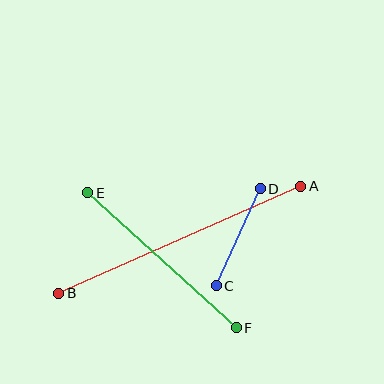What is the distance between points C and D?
The distance is approximately 107 pixels.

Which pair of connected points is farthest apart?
Points A and B are farthest apart.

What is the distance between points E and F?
The distance is approximately 201 pixels.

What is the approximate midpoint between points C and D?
The midpoint is at approximately (238, 237) pixels.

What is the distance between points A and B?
The distance is approximately 265 pixels.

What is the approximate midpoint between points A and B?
The midpoint is at approximately (180, 240) pixels.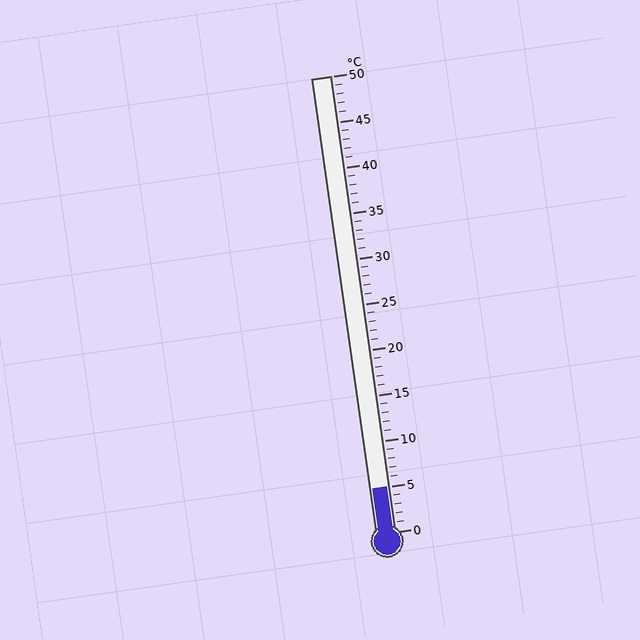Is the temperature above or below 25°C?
The temperature is below 25°C.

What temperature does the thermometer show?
The thermometer shows approximately 5°C.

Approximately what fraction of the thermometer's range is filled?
The thermometer is filled to approximately 10% of its range.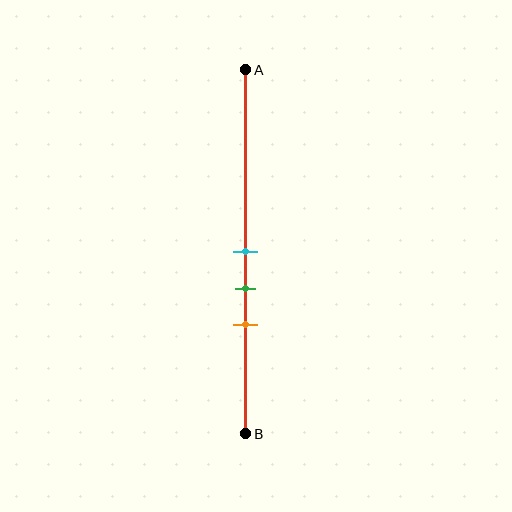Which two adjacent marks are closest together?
The cyan and green marks are the closest adjacent pair.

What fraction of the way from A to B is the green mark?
The green mark is approximately 60% (0.6) of the way from A to B.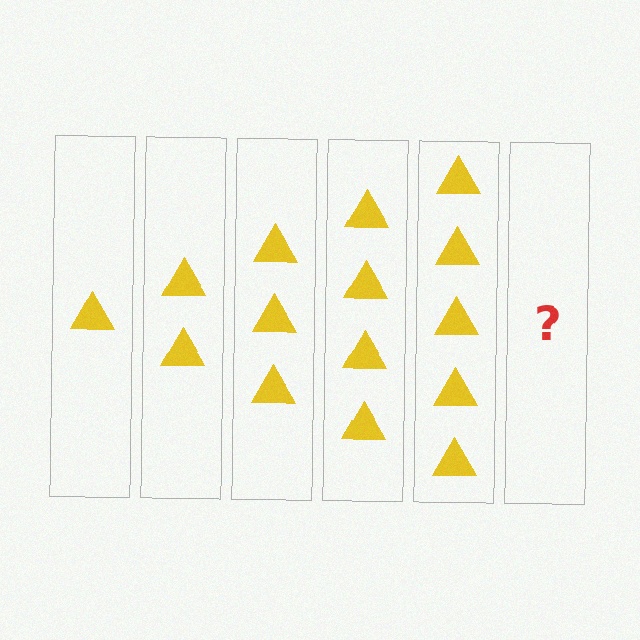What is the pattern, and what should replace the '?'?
The pattern is that each step adds one more triangle. The '?' should be 6 triangles.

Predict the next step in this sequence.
The next step is 6 triangles.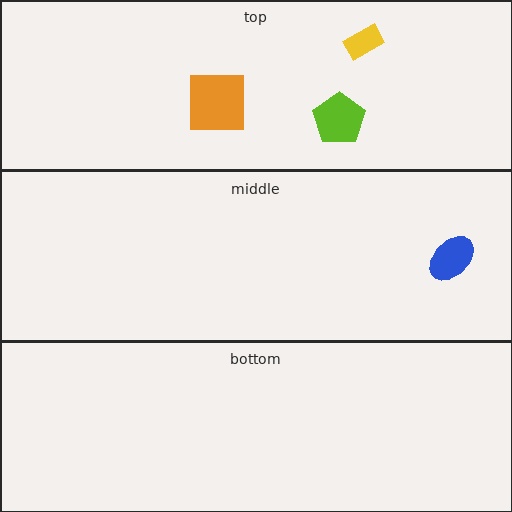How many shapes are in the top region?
3.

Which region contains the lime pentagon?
The top region.